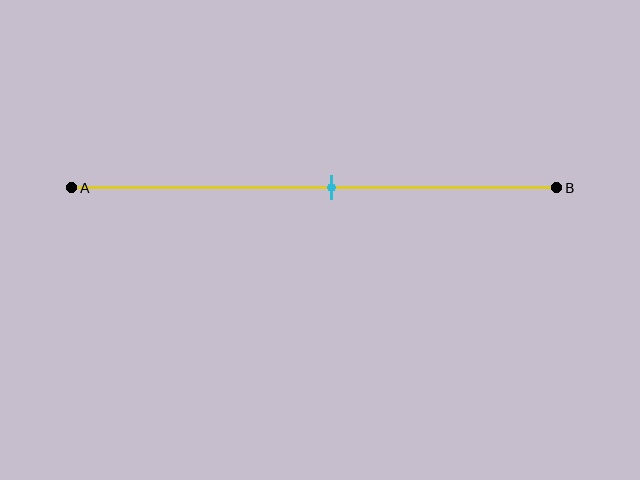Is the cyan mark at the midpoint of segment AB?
No, the mark is at about 55% from A, not at the 50% midpoint.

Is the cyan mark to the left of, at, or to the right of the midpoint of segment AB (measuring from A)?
The cyan mark is to the right of the midpoint of segment AB.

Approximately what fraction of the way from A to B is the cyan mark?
The cyan mark is approximately 55% of the way from A to B.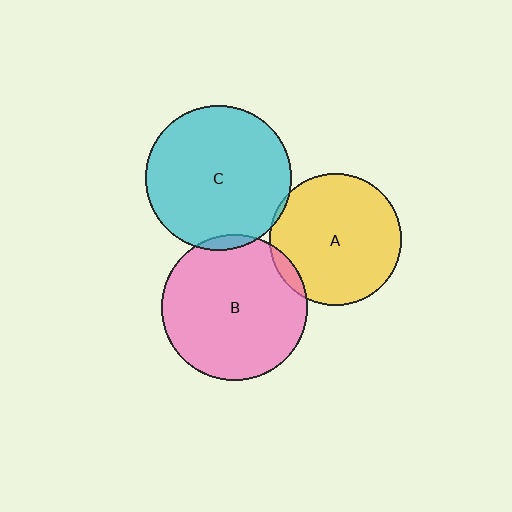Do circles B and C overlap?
Yes.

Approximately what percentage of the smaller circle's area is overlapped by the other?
Approximately 5%.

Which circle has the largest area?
Circle B (pink).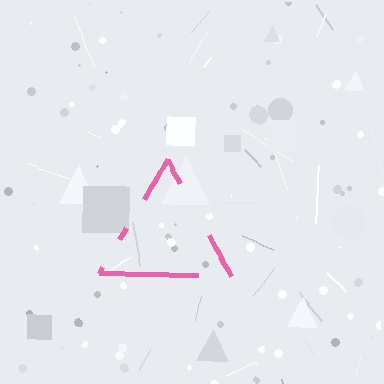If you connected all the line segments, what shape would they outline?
They would outline a triangle.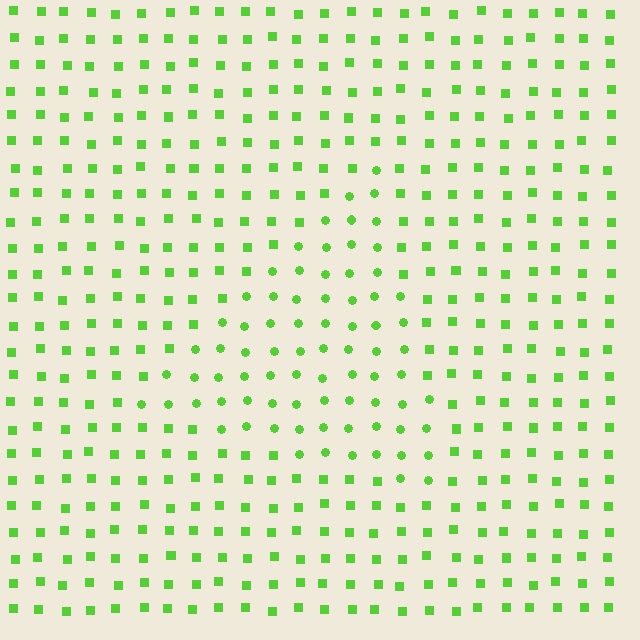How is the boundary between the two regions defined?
The boundary is defined by a change in element shape: circles inside vs. squares outside. All elements share the same color and spacing.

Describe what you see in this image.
The image is filled with small lime elements arranged in a uniform grid. A triangle-shaped region contains circles, while the surrounding area contains squares. The boundary is defined purely by the change in element shape.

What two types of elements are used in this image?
The image uses circles inside the triangle region and squares outside it.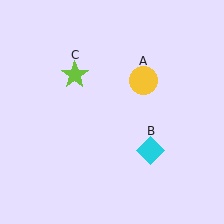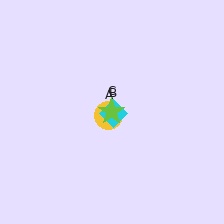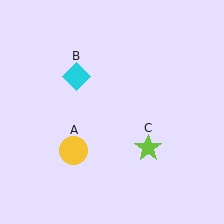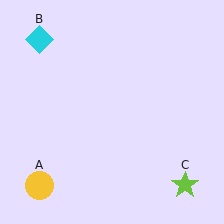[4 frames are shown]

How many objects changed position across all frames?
3 objects changed position: yellow circle (object A), cyan diamond (object B), lime star (object C).